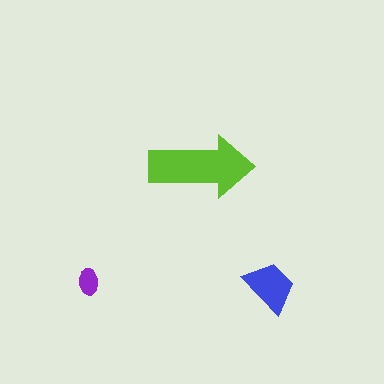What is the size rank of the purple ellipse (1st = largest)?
3rd.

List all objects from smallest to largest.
The purple ellipse, the blue trapezoid, the lime arrow.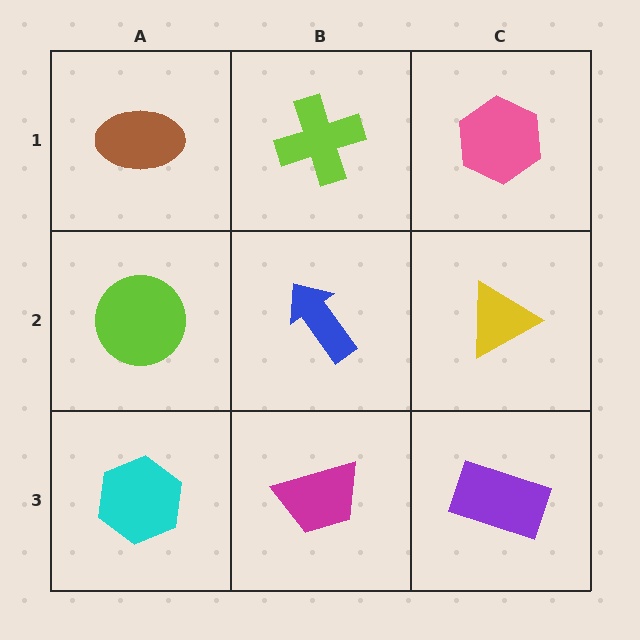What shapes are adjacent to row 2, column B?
A lime cross (row 1, column B), a magenta trapezoid (row 3, column B), a lime circle (row 2, column A), a yellow triangle (row 2, column C).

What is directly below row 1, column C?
A yellow triangle.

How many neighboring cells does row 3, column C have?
2.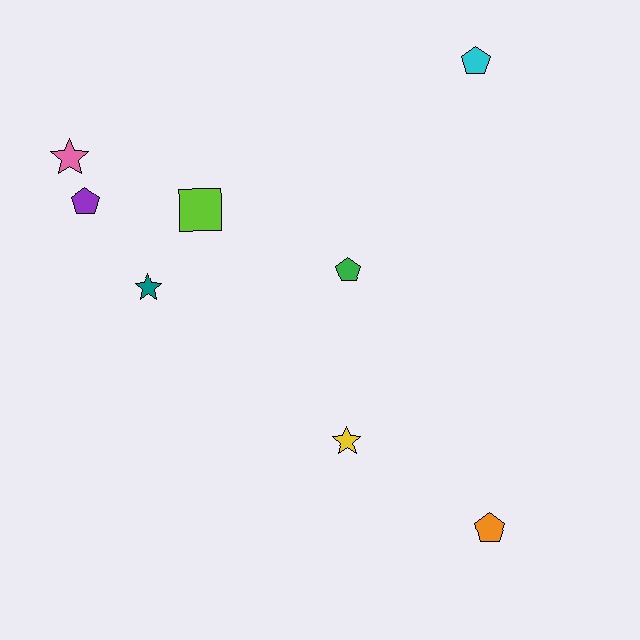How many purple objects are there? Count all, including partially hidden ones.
There is 1 purple object.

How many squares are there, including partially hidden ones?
There is 1 square.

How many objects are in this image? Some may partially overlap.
There are 8 objects.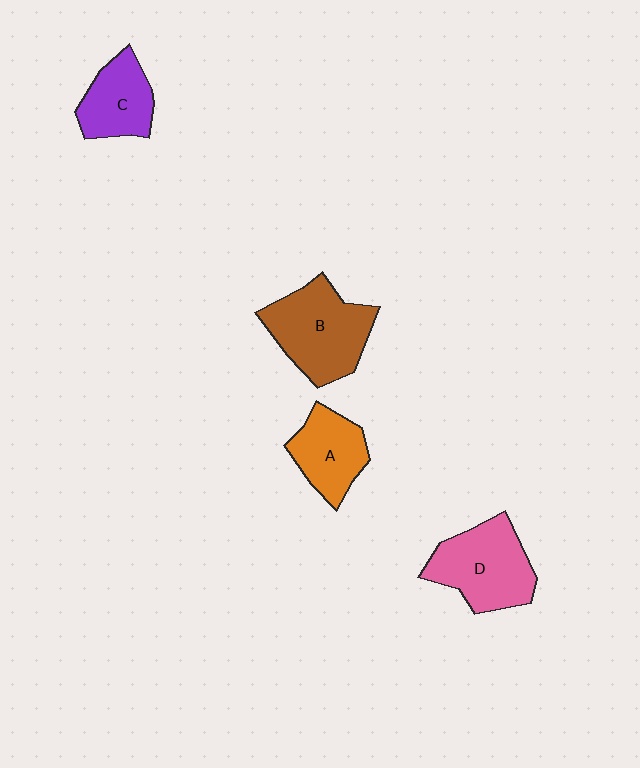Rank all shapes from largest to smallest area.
From largest to smallest: B (brown), D (pink), A (orange), C (purple).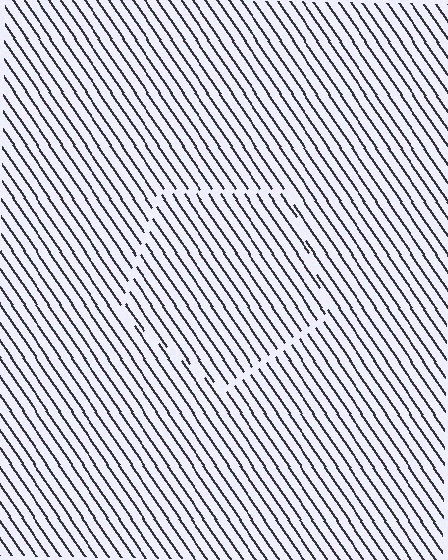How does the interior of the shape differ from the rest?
The interior of the shape contains the same grating, shifted by half a period — the contour is defined by the phase discontinuity where line-ends from the inner and outer gratings abut.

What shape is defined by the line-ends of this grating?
An illusory pentagon. The interior of the shape contains the same grating, shifted by half a period — the contour is defined by the phase discontinuity where line-ends from the inner and outer gratings abut.